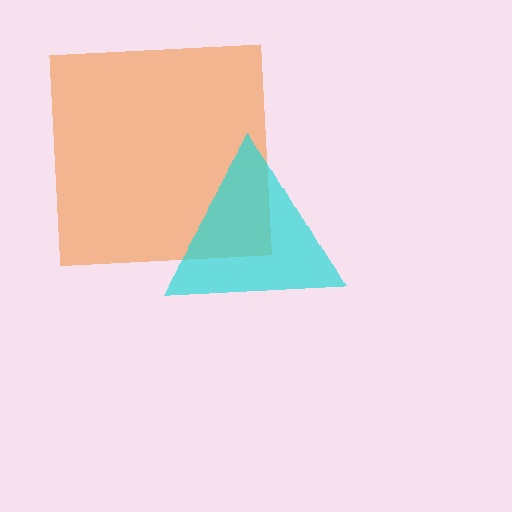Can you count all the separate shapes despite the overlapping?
Yes, there are 2 separate shapes.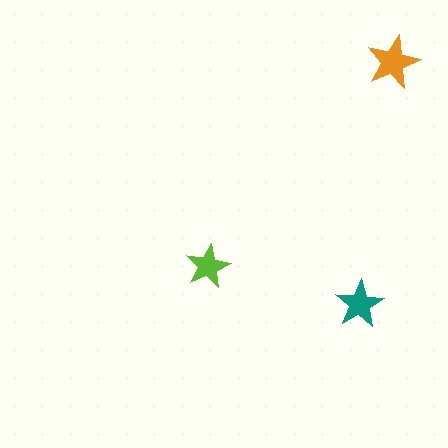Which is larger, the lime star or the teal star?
The teal one.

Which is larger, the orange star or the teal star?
The orange one.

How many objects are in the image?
There are 3 objects in the image.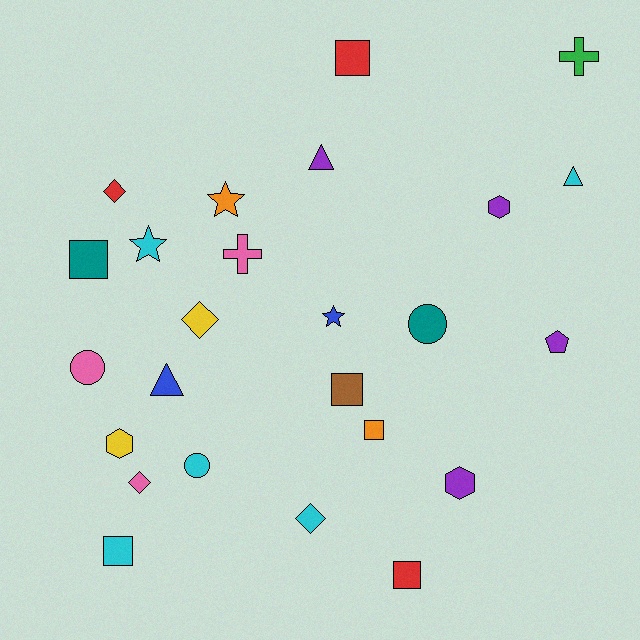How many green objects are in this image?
There is 1 green object.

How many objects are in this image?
There are 25 objects.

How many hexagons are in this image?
There are 3 hexagons.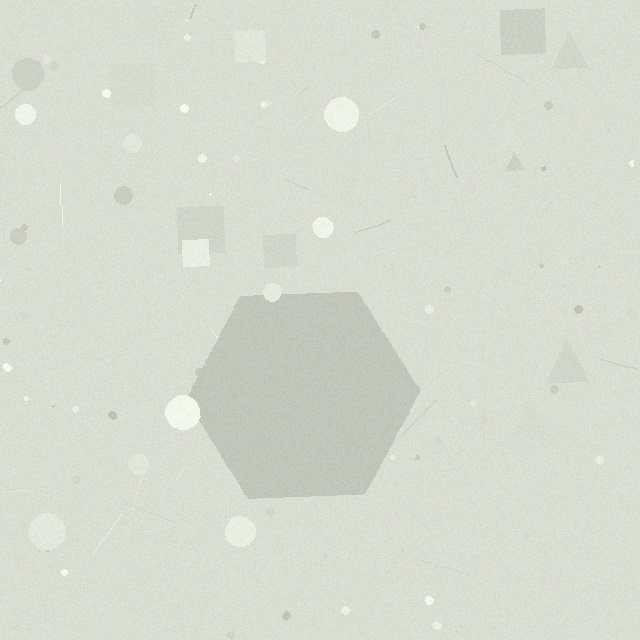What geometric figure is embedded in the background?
A hexagon is embedded in the background.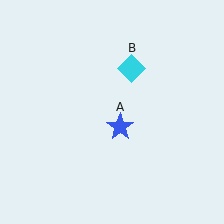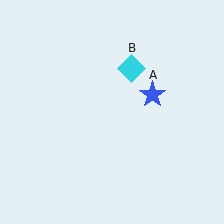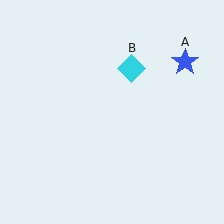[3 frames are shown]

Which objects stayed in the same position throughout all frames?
Cyan diamond (object B) remained stationary.